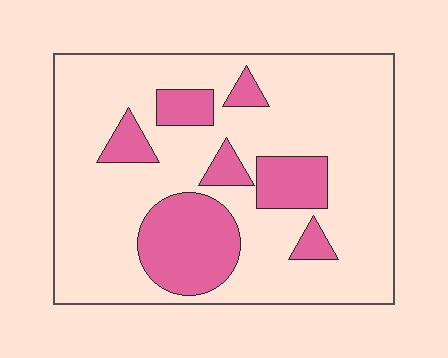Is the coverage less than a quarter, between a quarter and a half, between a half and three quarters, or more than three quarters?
Less than a quarter.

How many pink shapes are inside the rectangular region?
7.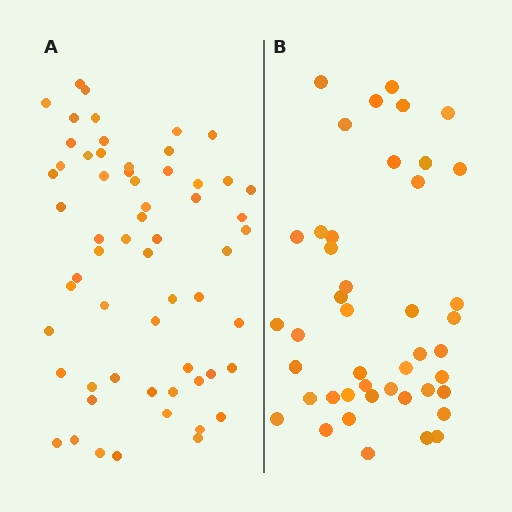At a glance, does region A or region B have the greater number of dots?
Region A (the left region) has more dots.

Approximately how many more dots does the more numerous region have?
Region A has approximately 15 more dots than region B.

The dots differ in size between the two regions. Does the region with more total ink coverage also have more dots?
No. Region B has more total ink coverage because its dots are larger, but region A actually contains more individual dots. Total area can be misleading — the number of items is what matters here.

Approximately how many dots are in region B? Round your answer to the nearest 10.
About 40 dots. (The exact count is 44, which rounds to 40.)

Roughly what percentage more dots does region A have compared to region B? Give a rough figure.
About 35% more.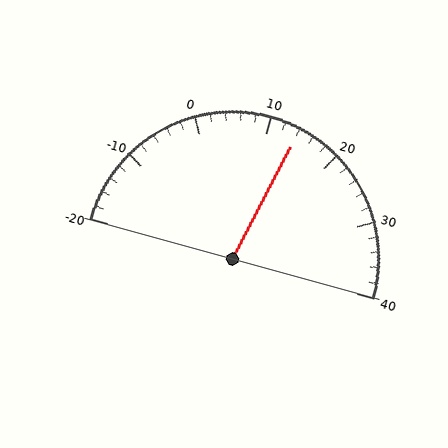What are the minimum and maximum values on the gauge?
The gauge ranges from -20 to 40.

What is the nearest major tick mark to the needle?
The nearest major tick mark is 10.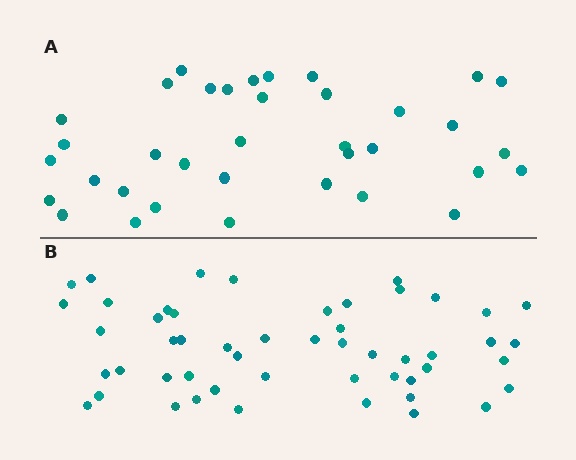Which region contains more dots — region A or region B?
Region B (the bottom region) has more dots.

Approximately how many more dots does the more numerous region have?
Region B has approximately 15 more dots than region A.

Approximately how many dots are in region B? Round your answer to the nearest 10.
About 50 dots. (The exact count is 51, which rounds to 50.)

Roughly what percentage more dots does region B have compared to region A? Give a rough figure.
About 40% more.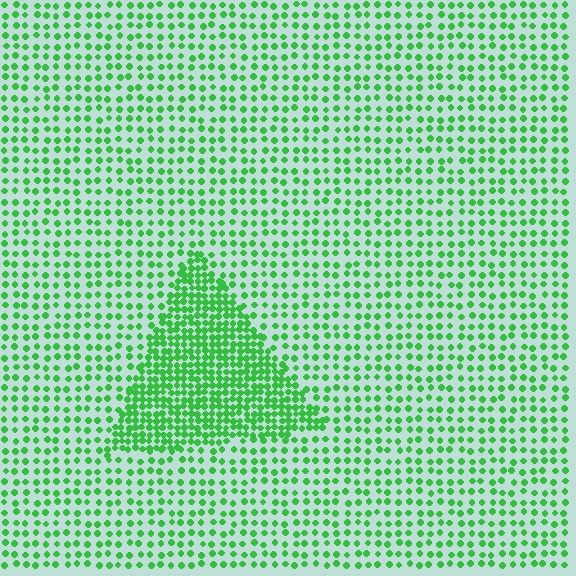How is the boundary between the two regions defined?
The boundary is defined by a change in element density (approximately 2.2x ratio). All elements are the same color, size, and shape.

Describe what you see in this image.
The image contains small green elements arranged at two different densities. A triangle-shaped region is visible where the elements are more densely packed than the surrounding area.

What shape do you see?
I see a triangle.